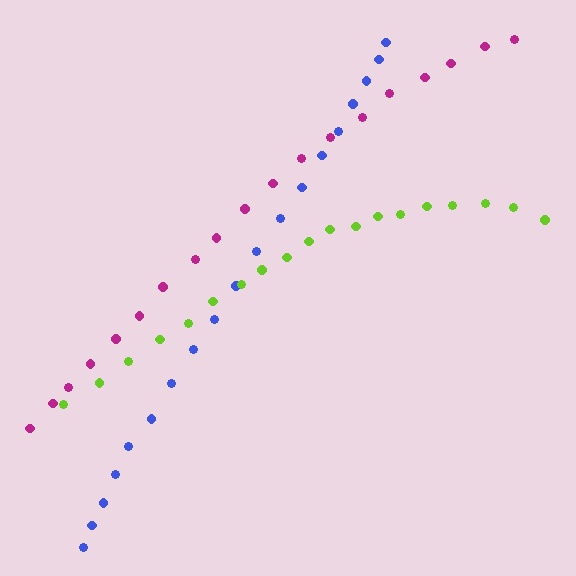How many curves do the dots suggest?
There are 3 distinct paths.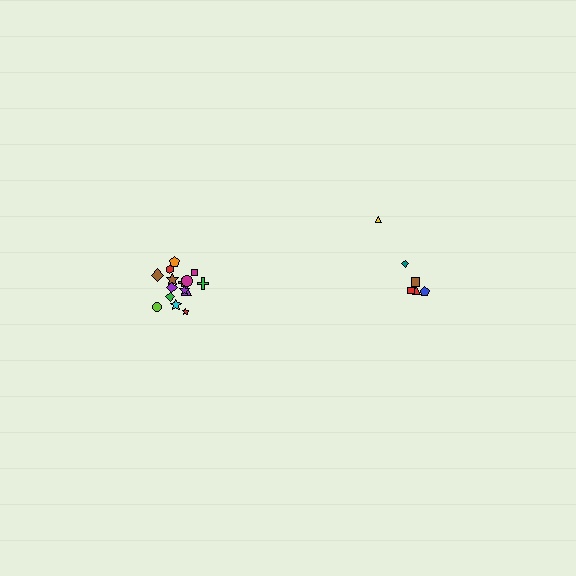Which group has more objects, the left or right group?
The left group.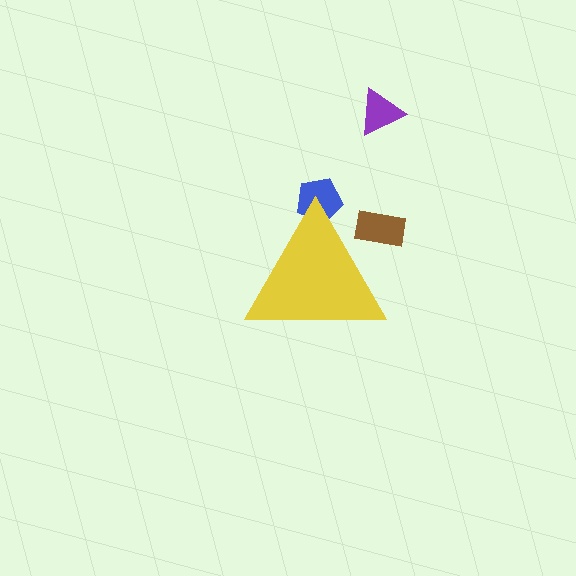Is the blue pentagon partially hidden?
Yes, the blue pentagon is partially hidden behind the yellow triangle.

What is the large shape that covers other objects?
A yellow triangle.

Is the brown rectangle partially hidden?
Yes, the brown rectangle is partially hidden behind the yellow triangle.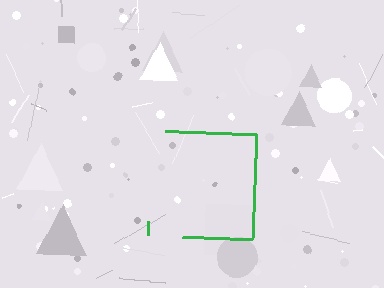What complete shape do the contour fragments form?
The contour fragments form a square.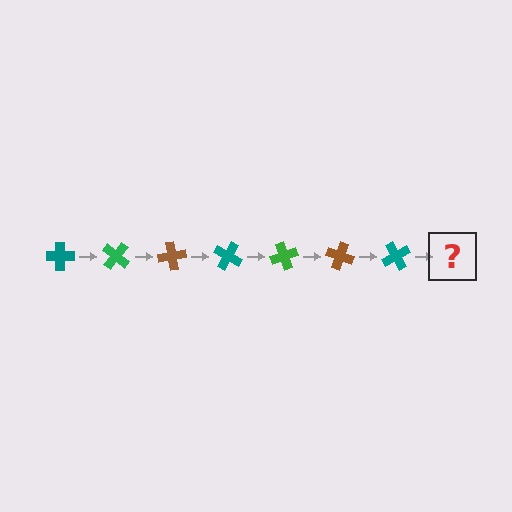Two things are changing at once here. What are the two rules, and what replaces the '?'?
The two rules are that it rotates 40 degrees each step and the color cycles through teal, green, and brown. The '?' should be a green cross, rotated 280 degrees from the start.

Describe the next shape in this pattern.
It should be a green cross, rotated 280 degrees from the start.